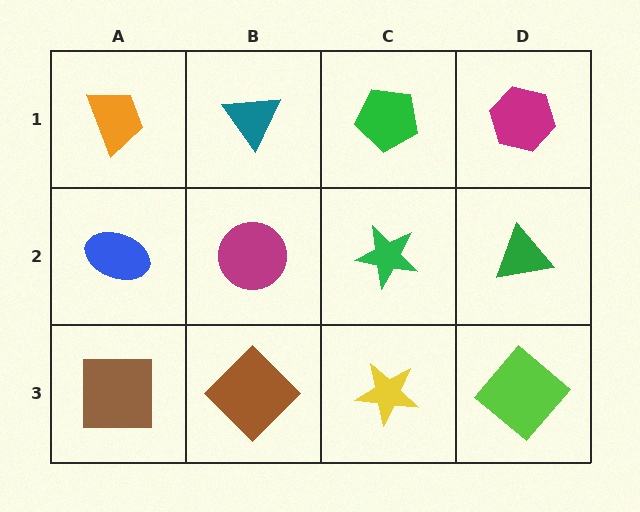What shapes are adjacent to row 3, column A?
A blue ellipse (row 2, column A), a brown diamond (row 3, column B).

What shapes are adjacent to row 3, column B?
A magenta circle (row 2, column B), a brown square (row 3, column A), a yellow star (row 3, column C).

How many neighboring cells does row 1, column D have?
2.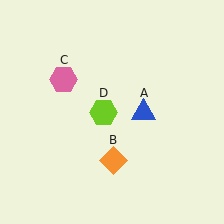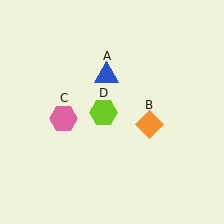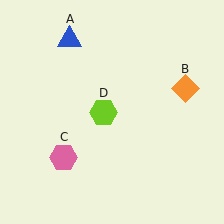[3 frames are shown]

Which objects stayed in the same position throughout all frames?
Lime hexagon (object D) remained stationary.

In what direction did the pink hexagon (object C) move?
The pink hexagon (object C) moved down.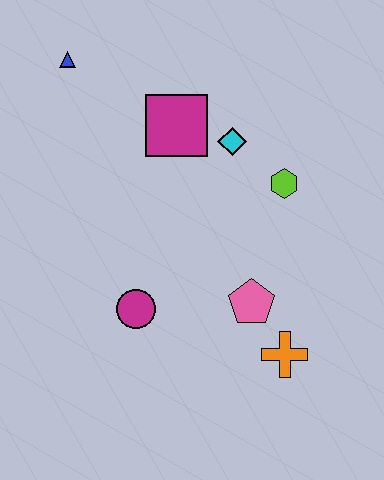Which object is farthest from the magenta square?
The orange cross is farthest from the magenta square.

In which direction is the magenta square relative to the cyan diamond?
The magenta square is to the left of the cyan diamond.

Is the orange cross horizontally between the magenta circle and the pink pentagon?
No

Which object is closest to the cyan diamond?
The magenta square is closest to the cyan diamond.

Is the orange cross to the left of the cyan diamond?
No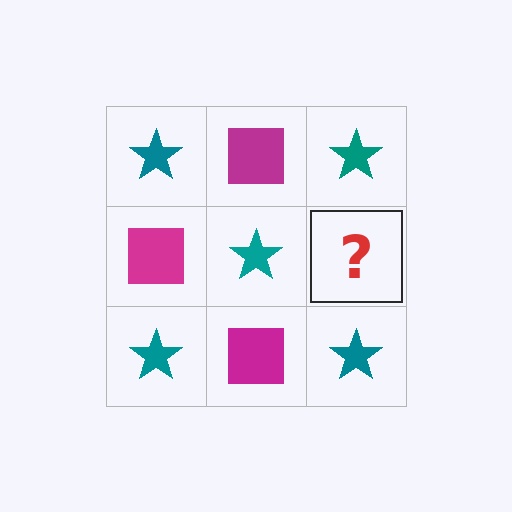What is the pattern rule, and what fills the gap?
The rule is that it alternates teal star and magenta square in a checkerboard pattern. The gap should be filled with a magenta square.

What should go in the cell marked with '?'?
The missing cell should contain a magenta square.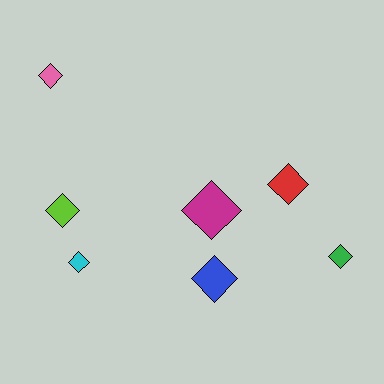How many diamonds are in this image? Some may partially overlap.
There are 7 diamonds.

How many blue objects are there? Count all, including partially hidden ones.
There is 1 blue object.